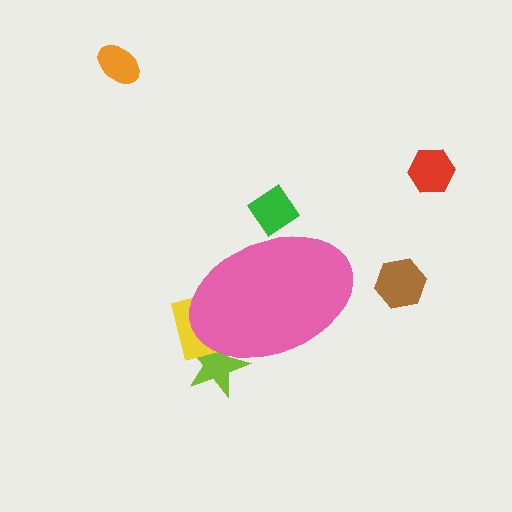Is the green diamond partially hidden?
Yes, the green diamond is partially hidden behind the pink ellipse.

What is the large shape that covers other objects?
A pink ellipse.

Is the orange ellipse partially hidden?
No, the orange ellipse is fully visible.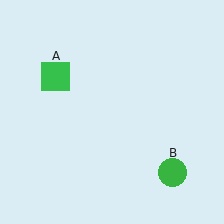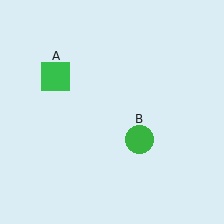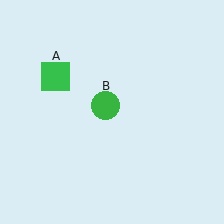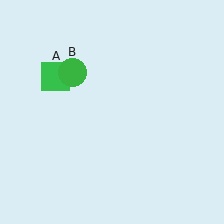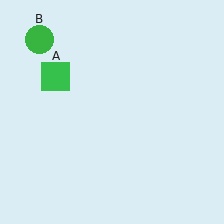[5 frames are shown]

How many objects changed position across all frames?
1 object changed position: green circle (object B).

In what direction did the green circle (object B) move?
The green circle (object B) moved up and to the left.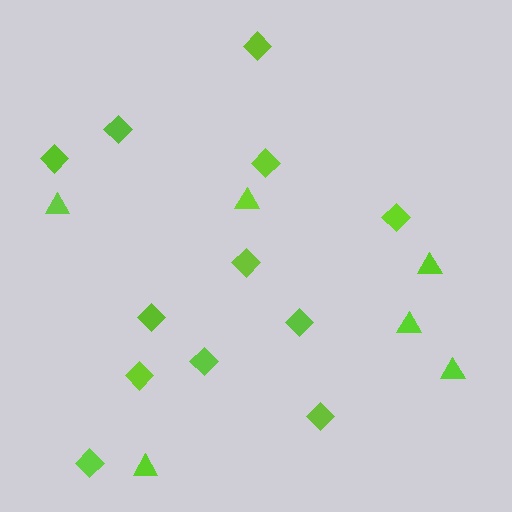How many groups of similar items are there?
There are 2 groups: one group of diamonds (12) and one group of triangles (6).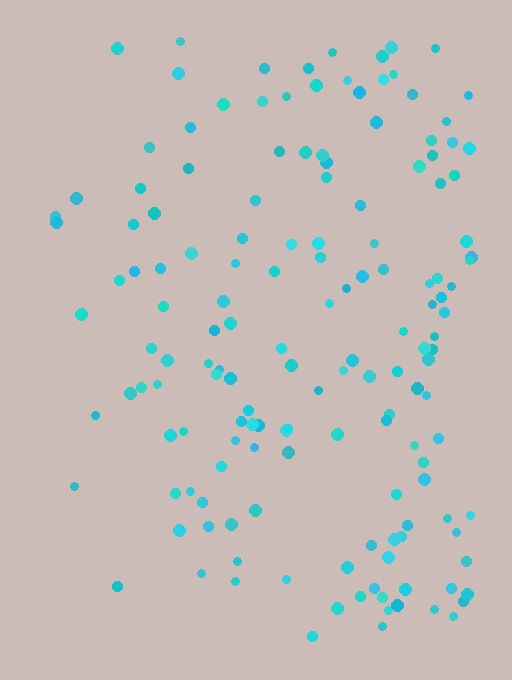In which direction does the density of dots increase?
From left to right, with the right side densest.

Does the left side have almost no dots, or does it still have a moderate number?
Still a moderate number, just noticeably fewer than the right.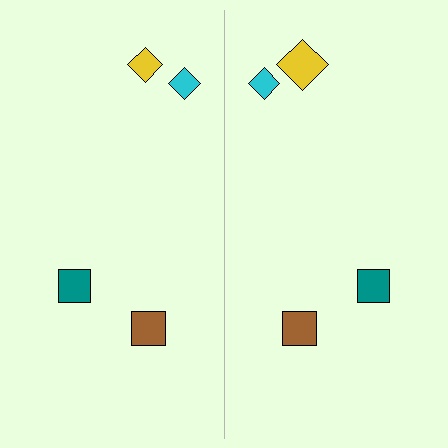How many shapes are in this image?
There are 8 shapes in this image.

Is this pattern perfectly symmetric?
No, the pattern is not perfectly symmetric. The yellow diamond on the right side has a different size than its mirror counterpart.